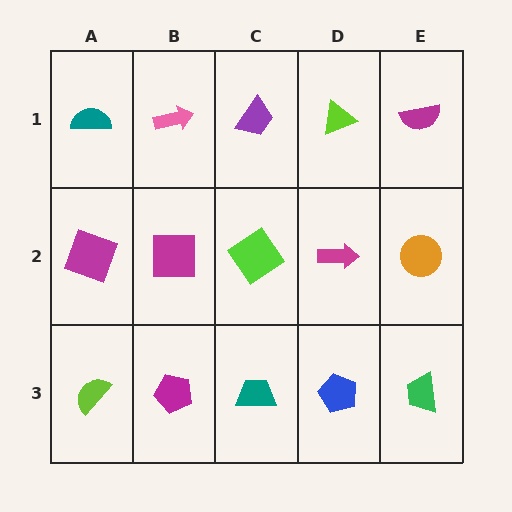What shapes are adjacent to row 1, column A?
A magenta square (row 2, column A), a pink arrow (row 1, column B).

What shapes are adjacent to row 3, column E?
An orange circle (row 2, column E), a blue pentagon (row 3, column D).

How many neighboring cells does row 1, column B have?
3.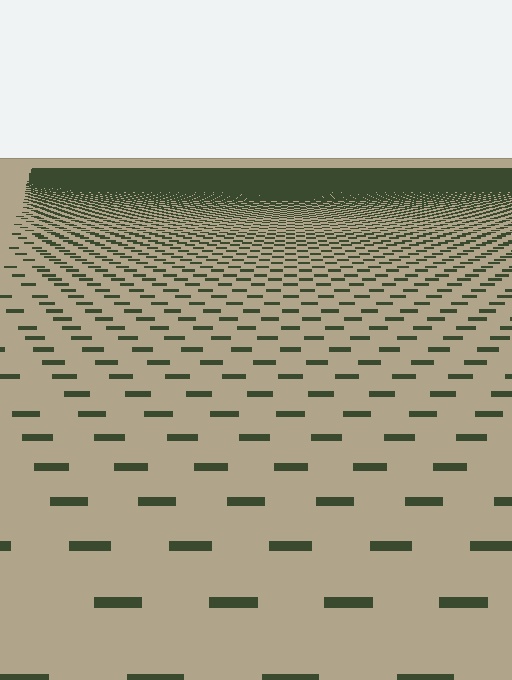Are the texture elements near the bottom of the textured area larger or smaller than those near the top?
Larger. Near the bottom, elements are closer to the viewer and appear at a bigger on-screen size.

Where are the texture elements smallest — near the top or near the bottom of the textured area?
Near the top.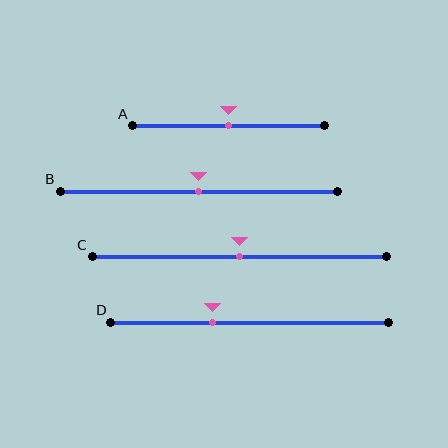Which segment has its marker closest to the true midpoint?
Segment A has its marker closest to the true midpoint.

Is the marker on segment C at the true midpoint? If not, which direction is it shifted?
Yes, the marker on segment C is at the true midpoint.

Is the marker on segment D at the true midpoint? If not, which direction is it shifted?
No, the marker on segment D is shifted to the left by about 13% of the segment length.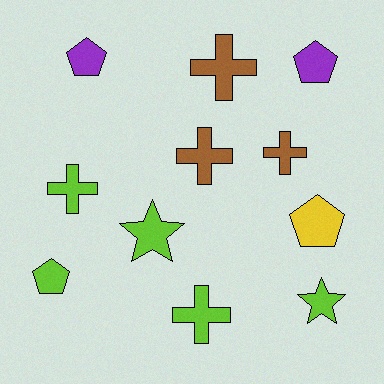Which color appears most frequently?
Lime, with 5 objects.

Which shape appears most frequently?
Cross, with 5 objects.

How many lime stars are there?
There are 2 lime stars.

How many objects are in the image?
There are 11 objects.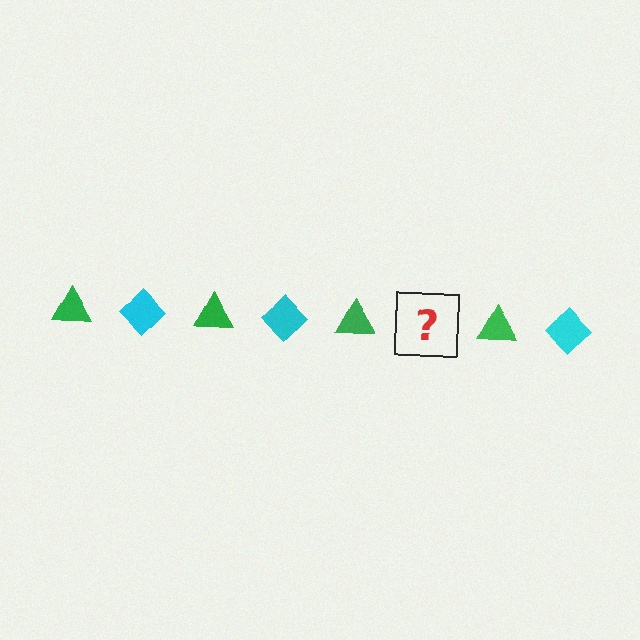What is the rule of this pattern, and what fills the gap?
The rule is that the pattern alternates between green triangle and cyan diamond. The gap should be filled with a cyan diamond.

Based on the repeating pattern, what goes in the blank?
The blank should be a cyan diamond.